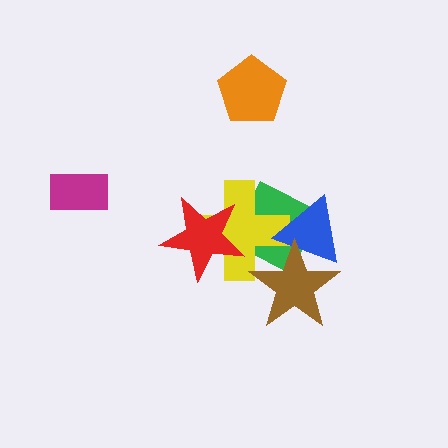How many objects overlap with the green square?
3 objects overlap with the green square.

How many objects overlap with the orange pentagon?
0 objects overlap with the orange pentagon.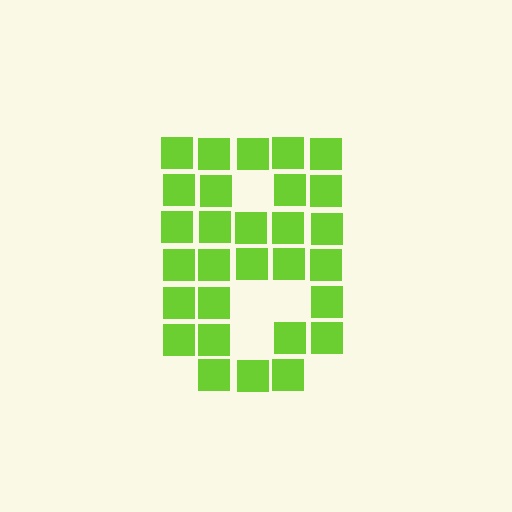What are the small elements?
The small elements are squares.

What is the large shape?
The large shape is the digit 8.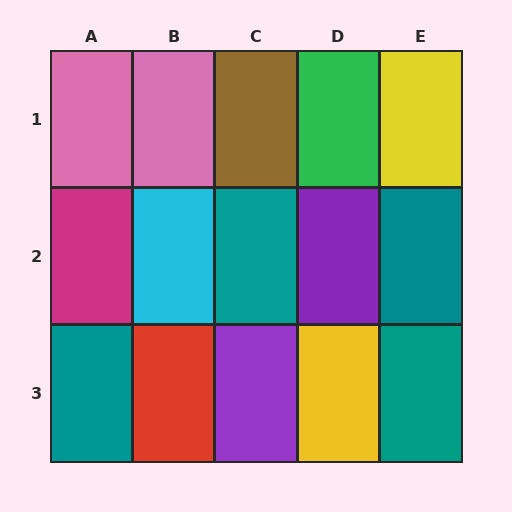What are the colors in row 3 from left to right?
Teal, red, purple, yellow, teal.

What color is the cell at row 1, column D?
Green.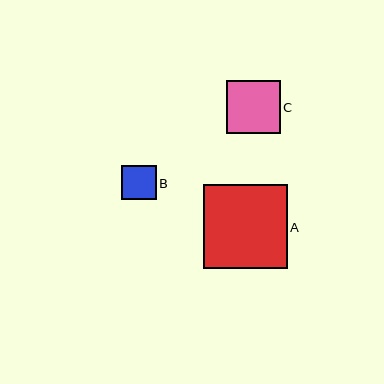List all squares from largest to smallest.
From largest to smallest: A, C, B.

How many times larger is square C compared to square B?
Square C is approximately 1.6 times the size of square B.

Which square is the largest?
Square A is the largest with a size of approximately 84 pixels.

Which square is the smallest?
Square B is the smallest with a size of approximately 35 pixels.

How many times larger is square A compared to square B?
Square A is approximately 2.4 times the size of square B.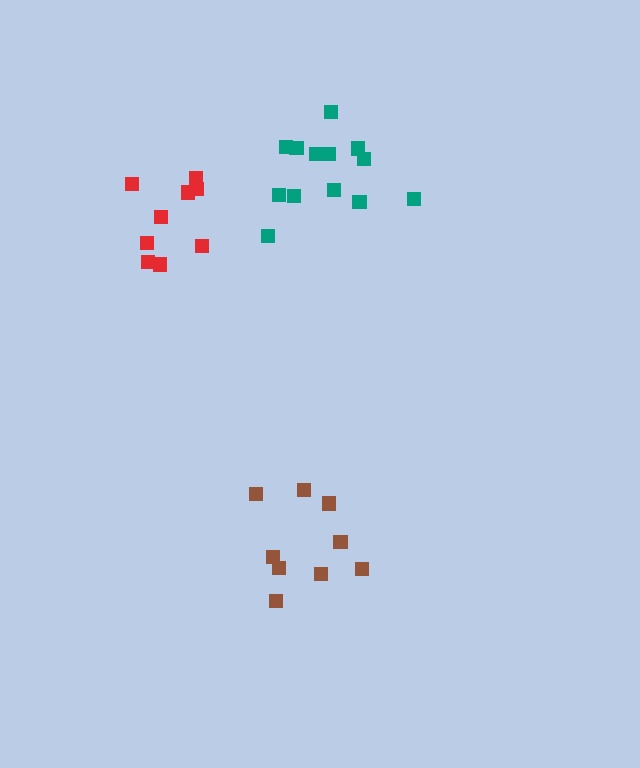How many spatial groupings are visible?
There are 3 spatial groupings.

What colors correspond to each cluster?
The clusters are colored: teal, brown, red.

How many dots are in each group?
Group 1: 13 dots, Group 2: 9 dots, Group 3: 9 dots (31 total).